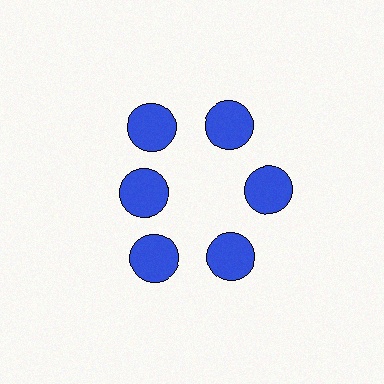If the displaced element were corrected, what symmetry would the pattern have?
It would have 6-fold rotational symmetry — the pattern would map onto itself every 60 degrees.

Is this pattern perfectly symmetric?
No. The 6 blue circles are arranged in a ring, but one element near the 9 o'clock position is pulled inward toward the center, breaking the 6-fold rotational symmetry.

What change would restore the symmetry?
The symmetry would be restored by moving it outward, back onto the ring so that all 6 circles sit at equal angles and equal distance from the center.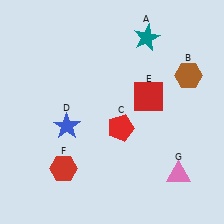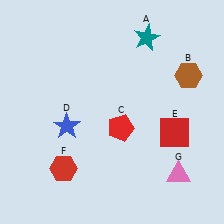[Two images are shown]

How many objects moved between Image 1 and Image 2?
1 object moved between the two images.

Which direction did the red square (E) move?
The red square (E) moved down.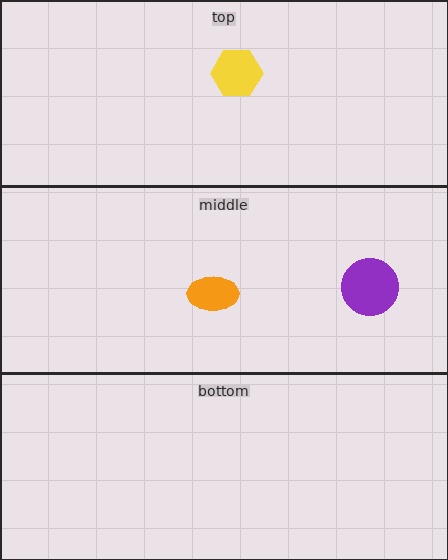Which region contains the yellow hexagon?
The top region.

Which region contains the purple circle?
The middle region.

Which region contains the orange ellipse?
The middle region.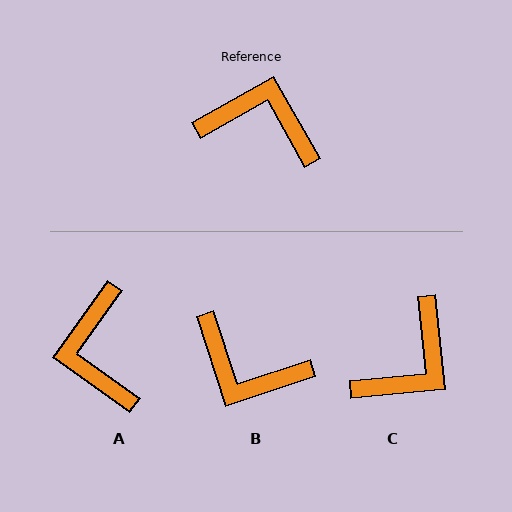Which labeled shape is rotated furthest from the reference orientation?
B, about 169 degrees away.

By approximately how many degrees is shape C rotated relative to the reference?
Approximately 114 degrees clockwise.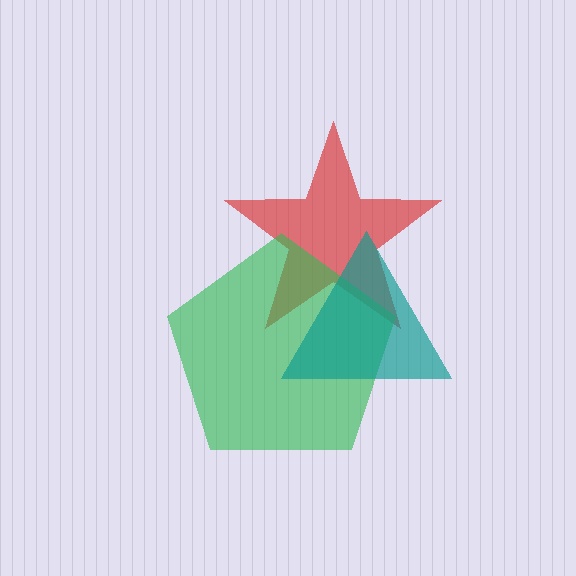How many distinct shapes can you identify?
There are 3 distinct shapes: a red star, a green pentagon, a teal triangle.